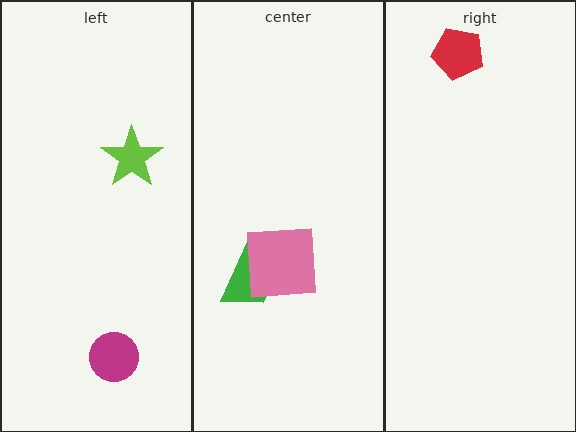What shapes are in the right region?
The red pentagon.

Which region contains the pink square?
The center region.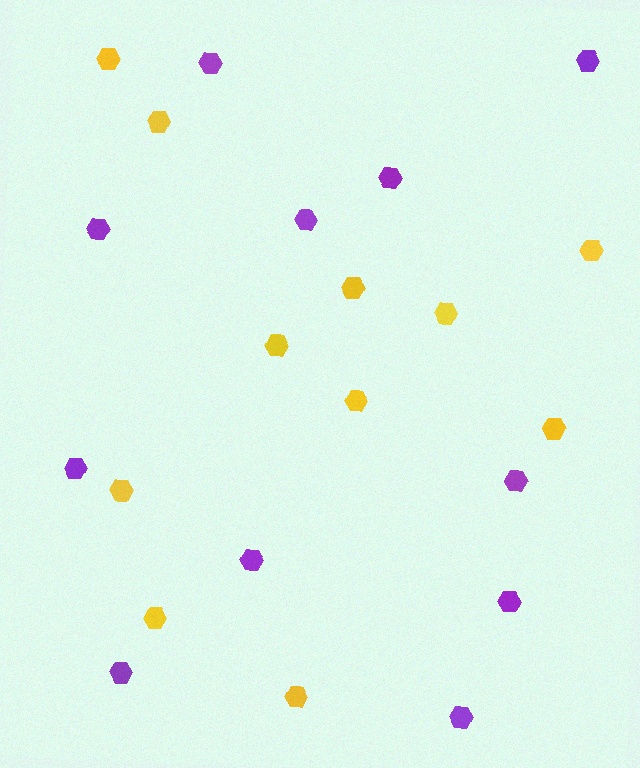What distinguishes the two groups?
There are 2 groups: one group of purple hexagons (11) and one group of yellow hexagons (11).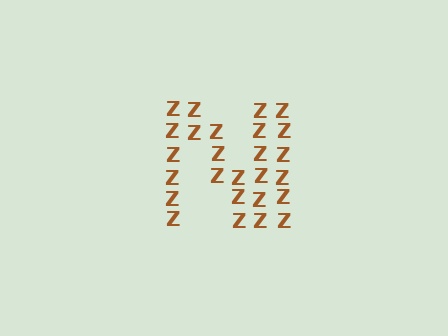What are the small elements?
The small elements are letter Z's.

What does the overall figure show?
The overall figure shows the letter N.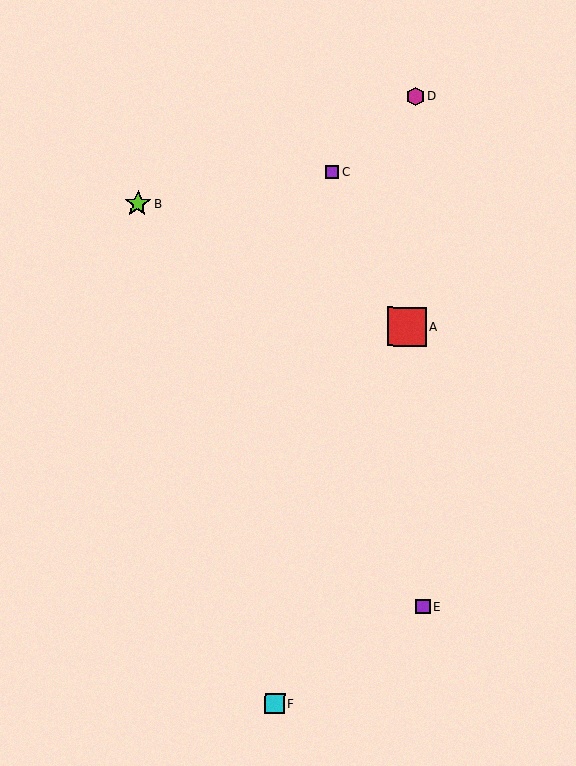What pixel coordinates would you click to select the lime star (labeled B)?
Click at (138, 204) to select the lime star B.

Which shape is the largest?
The red square (labeled A) is the largest.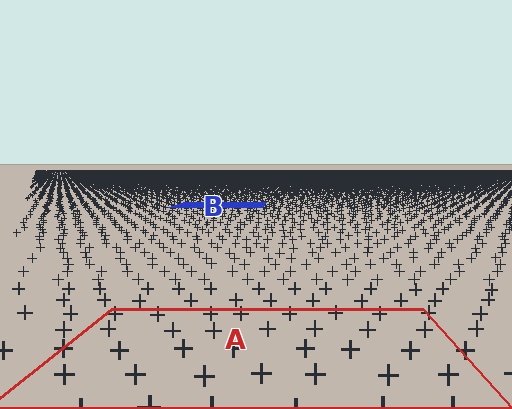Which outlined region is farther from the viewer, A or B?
Region B is farther from the viewer — the texture elements inside it appear smaller and more densely packed.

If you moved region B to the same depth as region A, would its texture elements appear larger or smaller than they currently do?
They would appear larger. At a closer depth, the same texture elements are projected at a bigger on-screen size.